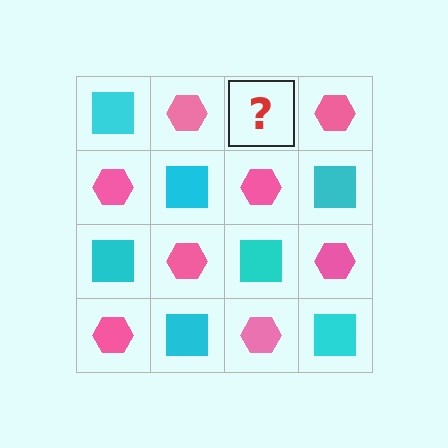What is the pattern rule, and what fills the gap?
The rule is that it alternates cyan square and pink hexagon in a checkerboard pattern. The gap should be filled with a cyan square.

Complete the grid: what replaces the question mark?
The question mark should be replaced with a cyan square.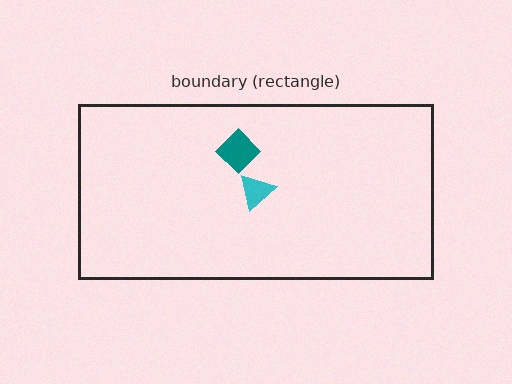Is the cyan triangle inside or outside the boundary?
Inside.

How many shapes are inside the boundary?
2 inside, 0 outside.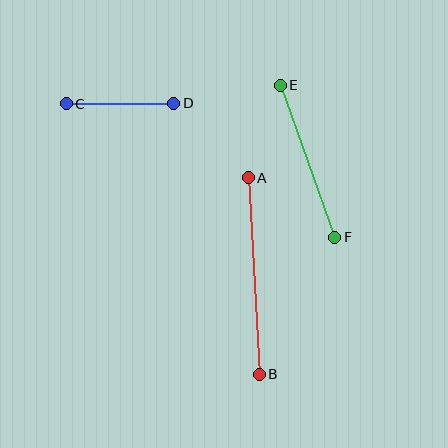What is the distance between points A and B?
The distance is approximately 196 pixels.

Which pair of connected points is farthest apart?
Points A and B are farthest apart.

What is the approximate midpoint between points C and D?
The midpoint is at approximately (120, 104) pixels.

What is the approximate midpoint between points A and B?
The midpoint is at approximately (254, 276) pixels.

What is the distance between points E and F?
The distance is approximately 161 pixels.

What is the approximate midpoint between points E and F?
The midpoint is at approximately (307, 161) pixels.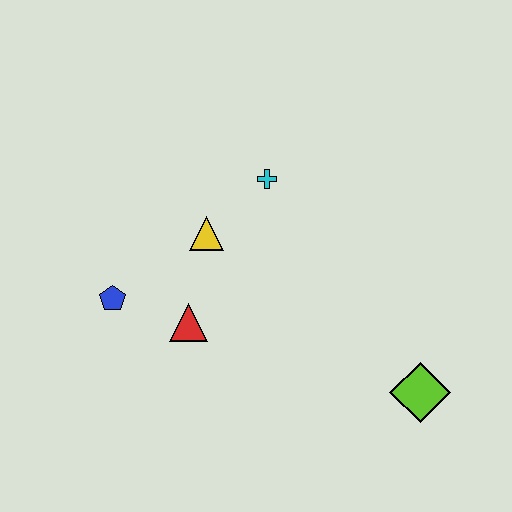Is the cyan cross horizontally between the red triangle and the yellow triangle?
No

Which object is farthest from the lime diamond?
The blue pentagon is farthest from the lime diamond.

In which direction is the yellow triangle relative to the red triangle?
The yellow triangle is above the red triangle.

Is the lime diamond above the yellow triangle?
No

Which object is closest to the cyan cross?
The yellow triangle is closest to the cyan cross.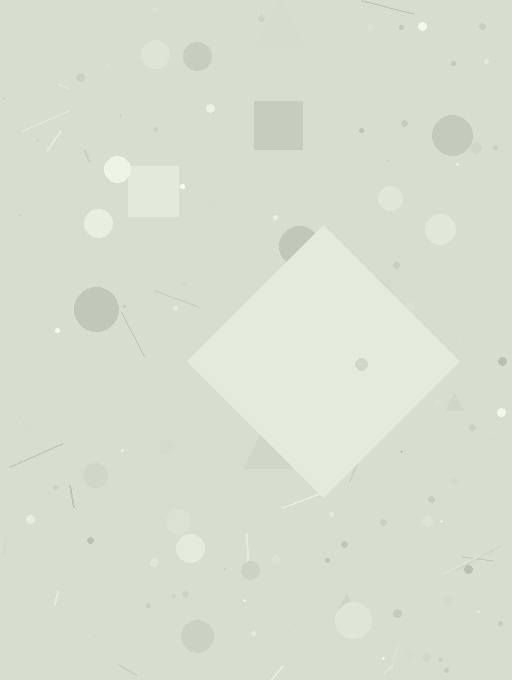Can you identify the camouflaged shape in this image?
The camouflaged shape is a diamond.